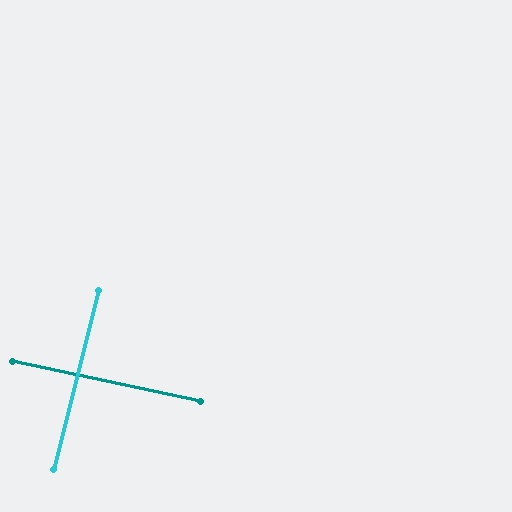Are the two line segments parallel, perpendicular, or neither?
Perpendicular — they meet at approximately 88°.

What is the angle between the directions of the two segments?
Approximately 88 degrees.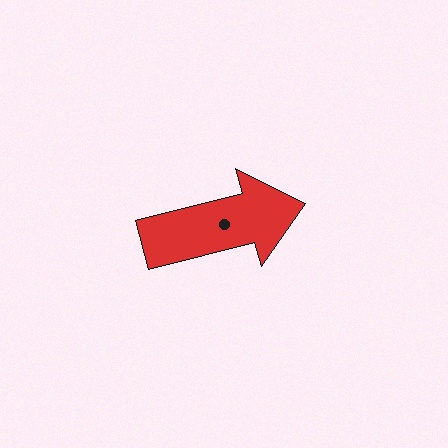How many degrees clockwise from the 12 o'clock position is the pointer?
Approximately 76 degrees.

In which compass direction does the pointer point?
East.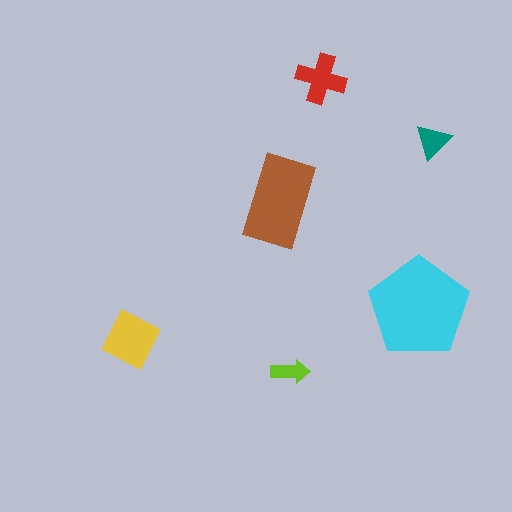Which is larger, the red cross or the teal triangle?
The red cross.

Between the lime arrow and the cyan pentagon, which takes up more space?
The cyan pentagon.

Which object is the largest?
The cyan pentagon.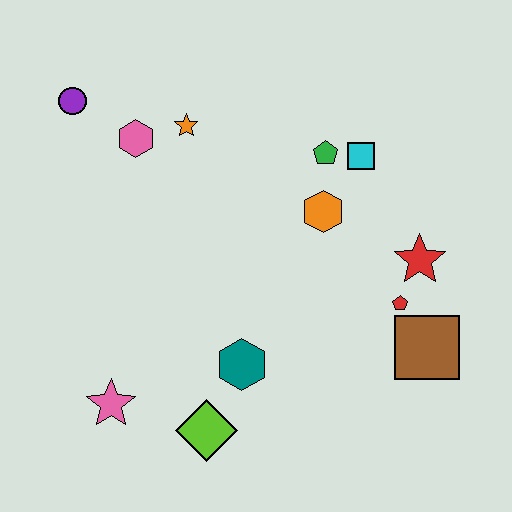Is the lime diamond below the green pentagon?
Yes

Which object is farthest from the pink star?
The cyan square is farthest from the pink star.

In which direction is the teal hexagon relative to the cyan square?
The teal hexagon is below the cyan square.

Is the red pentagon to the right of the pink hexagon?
Yes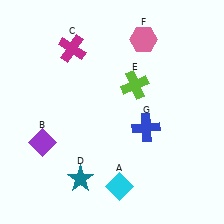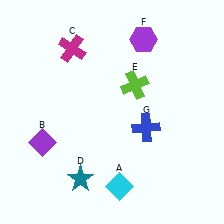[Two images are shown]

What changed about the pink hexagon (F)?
In Image 1, F is pink. In Image 2, it changed to purple.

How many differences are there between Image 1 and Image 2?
There is 1 difference between the two images.